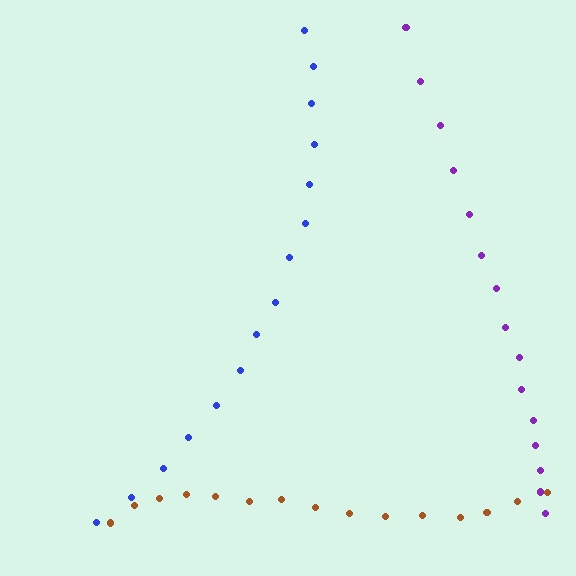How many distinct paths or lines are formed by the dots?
There are 3 distinct paths.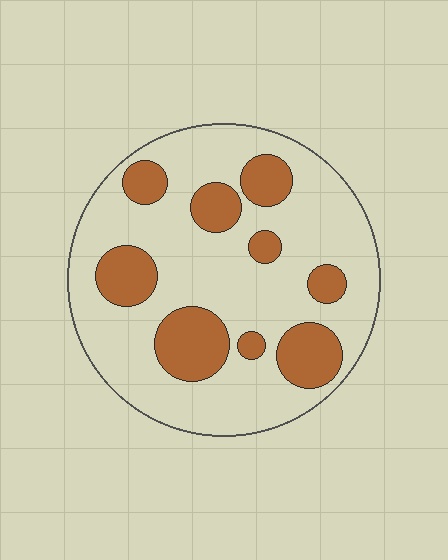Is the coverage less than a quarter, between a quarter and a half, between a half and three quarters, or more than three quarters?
Between a quarter and a half.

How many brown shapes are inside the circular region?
9.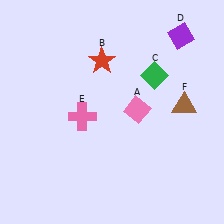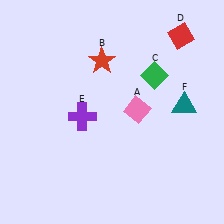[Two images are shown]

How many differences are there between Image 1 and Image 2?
There are 3 differences between the two images.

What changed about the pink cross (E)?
In Image 1, E is pink. In Image 2, it changed to purple.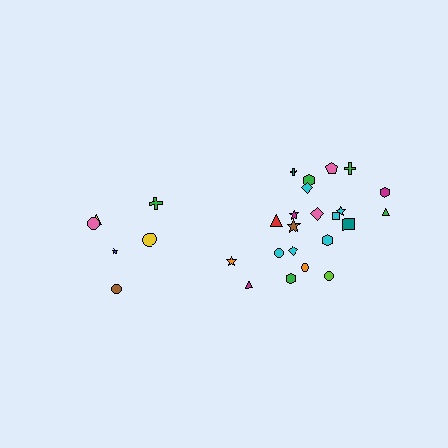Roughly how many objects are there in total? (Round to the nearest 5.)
Roughly 30 objects in total.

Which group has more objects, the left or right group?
The right group.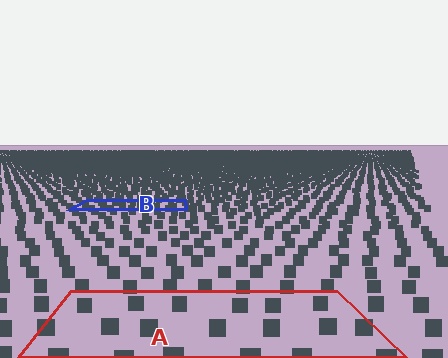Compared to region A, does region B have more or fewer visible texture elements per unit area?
Region B has more texture elements per unit area — they are packed more densely because it is farther away.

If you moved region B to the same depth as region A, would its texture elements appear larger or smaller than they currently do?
They would appear larger. At a closer depth, the same texture elements are projected at a bigger on-screen size.